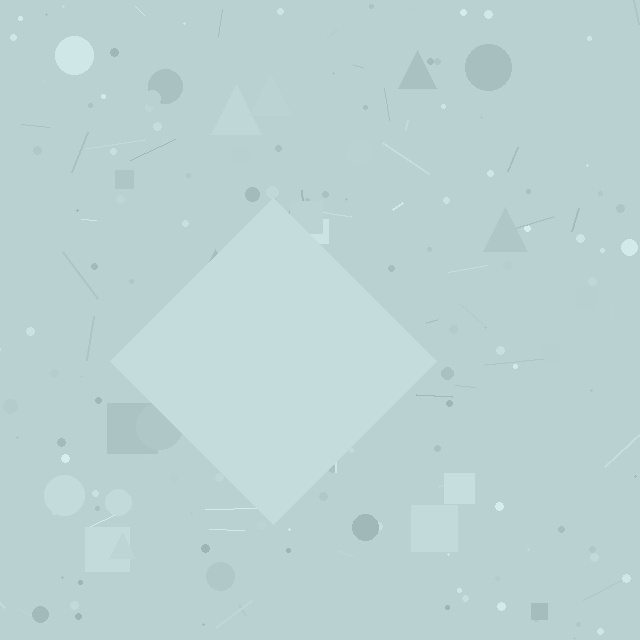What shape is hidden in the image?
A diamond is hidden in the image.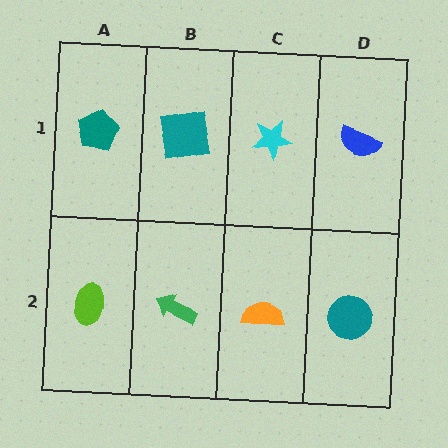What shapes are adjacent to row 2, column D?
A blue semicircle (row 1, column D), an orange semicircle (row 2, column C).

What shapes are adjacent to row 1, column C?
An orange semicircle (row 2, column C), a teal square (row 1, column B), a blue semicircle (row 1, column D).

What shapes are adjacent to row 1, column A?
A lime ellipse (row 2, column A), a teal square (row 1, column B).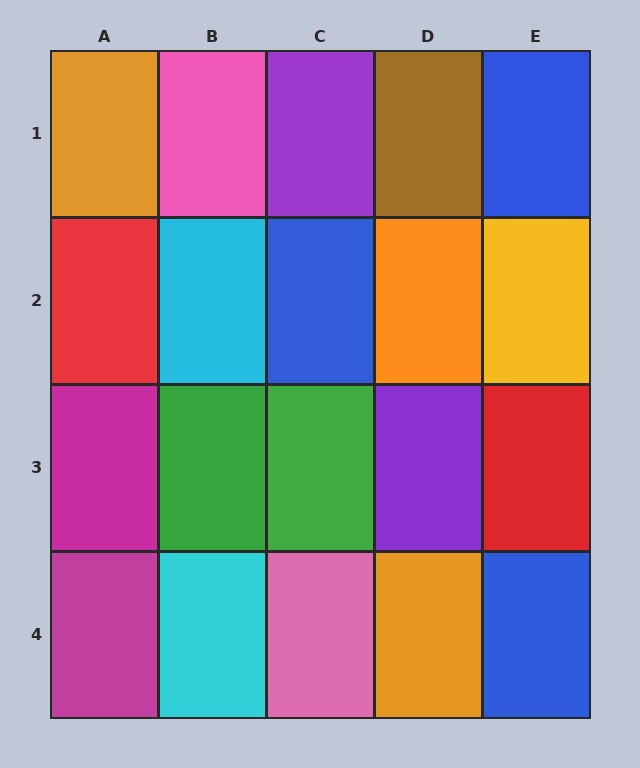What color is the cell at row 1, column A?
Orange.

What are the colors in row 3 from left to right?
Magenta, green, green, purple, red.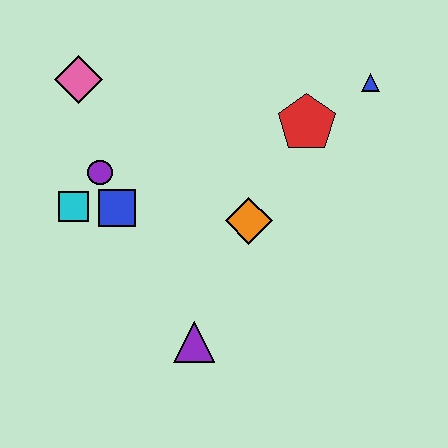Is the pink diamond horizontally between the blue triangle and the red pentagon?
No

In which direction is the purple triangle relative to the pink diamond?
The purple triangle is below the pink diamond.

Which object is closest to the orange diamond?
The red pentagon is closest to the orange diamond.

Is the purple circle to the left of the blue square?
Yes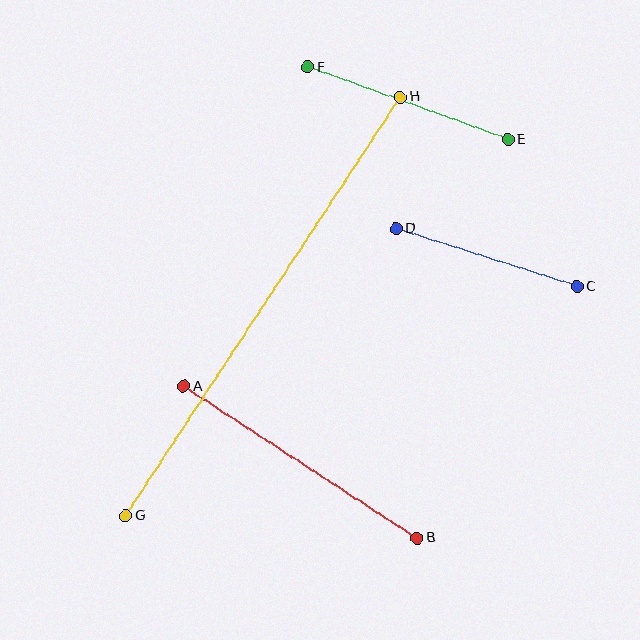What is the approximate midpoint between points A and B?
The midpoint is at approximately (300, 462) pixels.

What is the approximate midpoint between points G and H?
The midpoint is at approximately (263, 306) pixels.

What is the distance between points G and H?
The distance is approximately 500 pixels.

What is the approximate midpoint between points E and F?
The midpoint is at approximately (408, 103) pixels.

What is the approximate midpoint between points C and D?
The midpoint is at approximately (487, 258) pixels.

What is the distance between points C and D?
The distance is approximately 190 pixels.